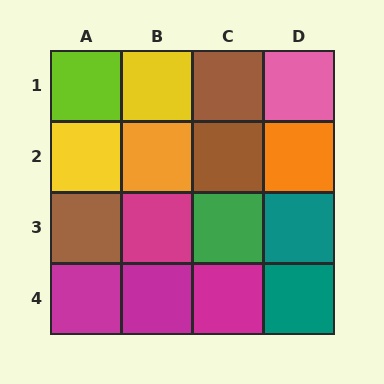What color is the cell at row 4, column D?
Teal.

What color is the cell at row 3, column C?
Green.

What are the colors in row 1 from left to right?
Lime, yellow, brown, pink.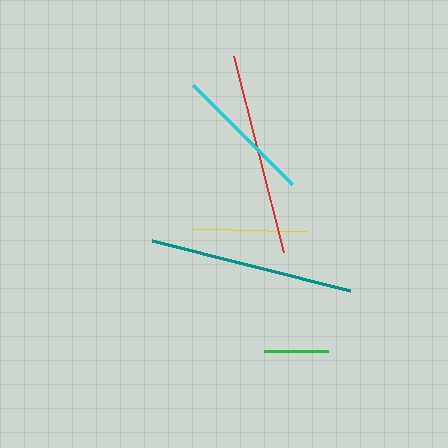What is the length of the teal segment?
The teal segment is approximately 204 pixels long.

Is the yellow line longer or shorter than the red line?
The red line is longer than the yellow line.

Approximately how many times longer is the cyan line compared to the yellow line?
The cyan line is approximately 1.2 times the length of the yellow line.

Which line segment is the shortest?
The green line is the shortest at approximately 64 pixels.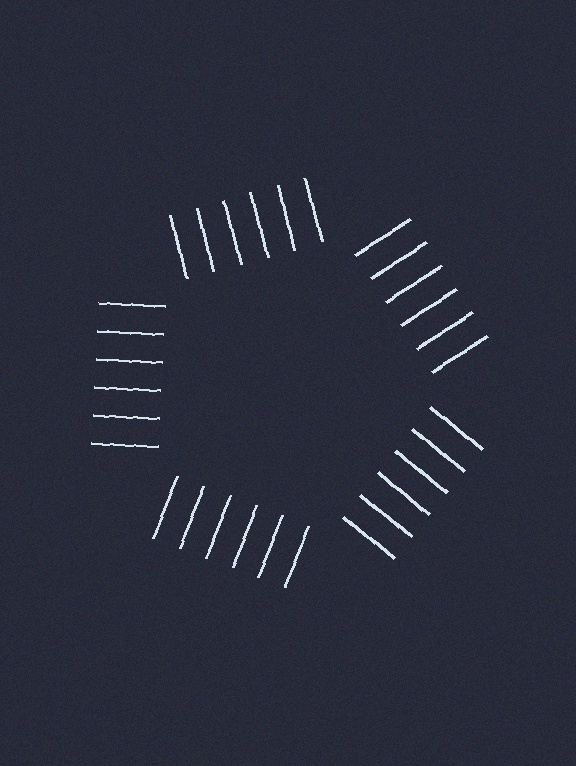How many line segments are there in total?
30 — 6 along each of the 5 edges.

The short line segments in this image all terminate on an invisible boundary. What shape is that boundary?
An illusory pentagon — the line segments terminate on its edges but no continuous stroke is drawn.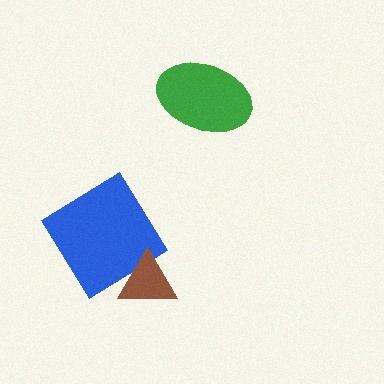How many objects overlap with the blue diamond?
1 object overlaps with the blue diamond.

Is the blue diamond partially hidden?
Yes, it is partially covered by another shape.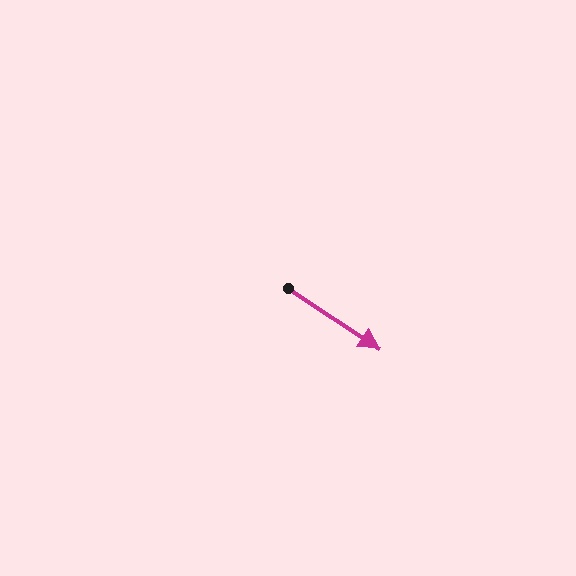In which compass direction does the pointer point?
Southeast.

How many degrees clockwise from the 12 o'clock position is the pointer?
Approximately 123 degrees.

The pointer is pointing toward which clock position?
Roughly 4 o'clock.